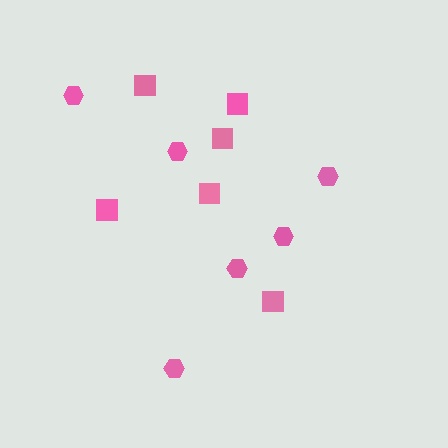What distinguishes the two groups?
There are 2 groups: one group of hexagons (6) and one group of squares (6).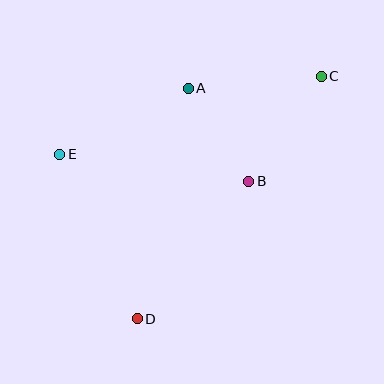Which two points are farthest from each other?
Points C and D are farthest from each other.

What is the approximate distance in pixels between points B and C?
The distance between B and C is approximately 127 pixels.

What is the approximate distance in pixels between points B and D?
The distance between B and D is approximately 177 pixels.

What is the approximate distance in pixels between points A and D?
The distance between A and D is approximately 236 pixels.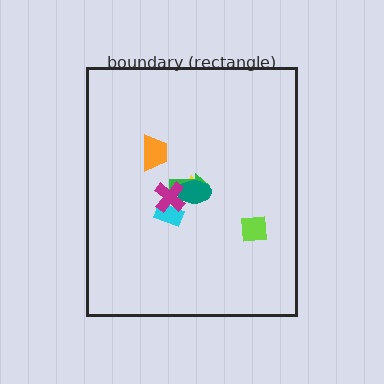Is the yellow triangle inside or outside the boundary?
Inside.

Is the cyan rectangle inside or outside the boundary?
Inside.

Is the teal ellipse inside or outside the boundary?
Inside.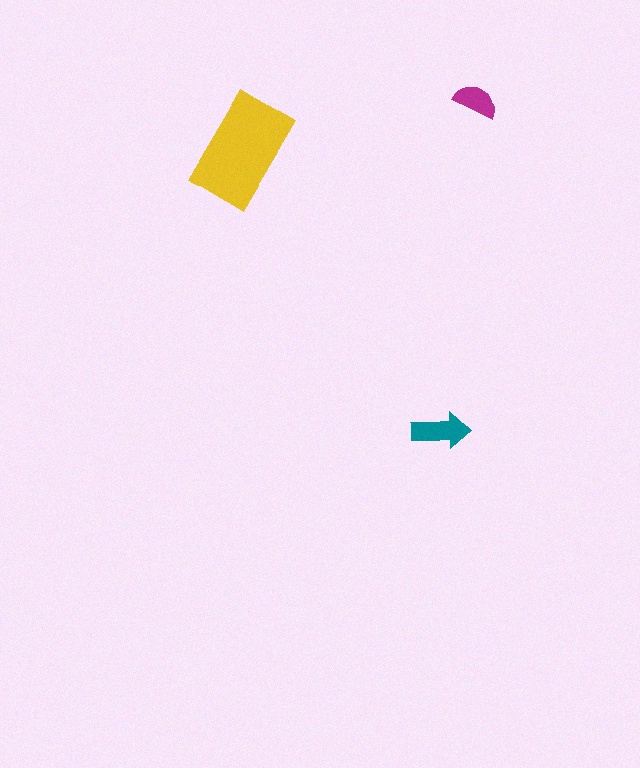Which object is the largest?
The yellow rectangle.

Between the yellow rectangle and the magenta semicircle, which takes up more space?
The yellow rectangle.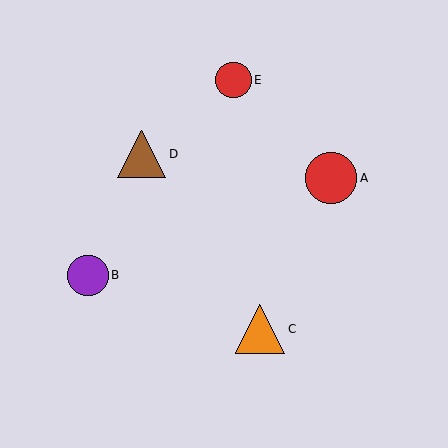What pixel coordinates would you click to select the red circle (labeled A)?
Click at (331, 178) to select the red circle A.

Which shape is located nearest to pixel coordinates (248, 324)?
The orange triangle (labeled C) at (260, 329) is nearest to that location.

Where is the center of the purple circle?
The center of the purple circle is at (88, 275).